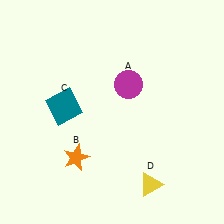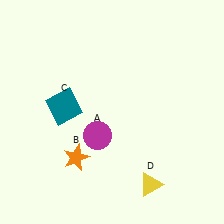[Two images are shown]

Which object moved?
The magenta circle (A) moved down.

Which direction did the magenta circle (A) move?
The magenta circle (A) moved down.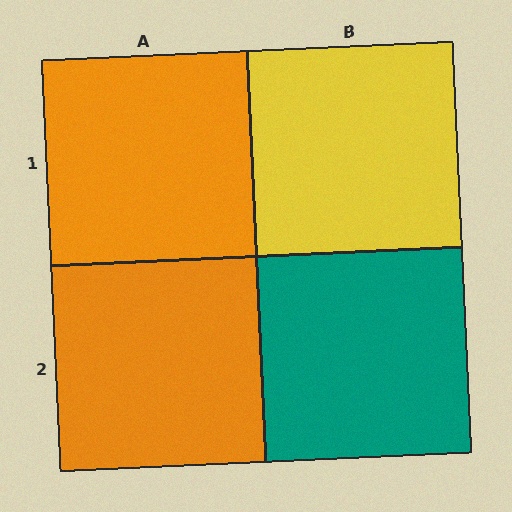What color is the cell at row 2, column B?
Teal.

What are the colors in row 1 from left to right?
Orange, yellow.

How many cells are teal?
1 cell is teal.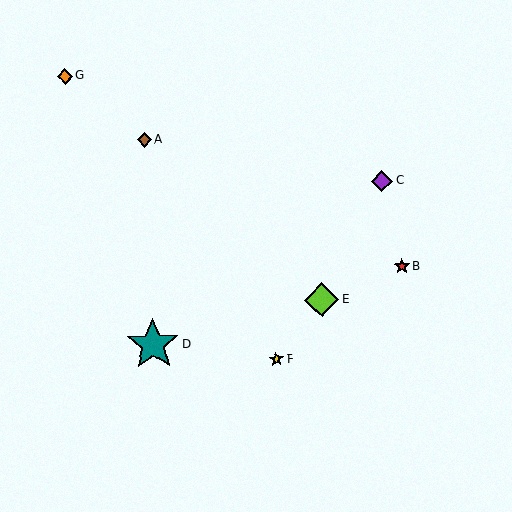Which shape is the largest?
The teal star (labeled D) is the largest.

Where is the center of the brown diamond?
The center of the brown diamond is at (144, 140).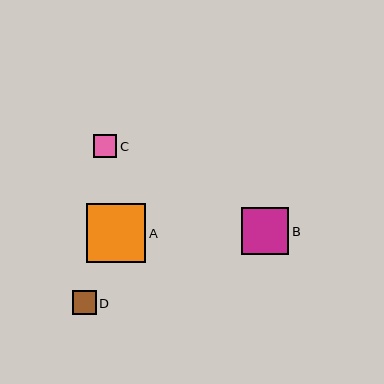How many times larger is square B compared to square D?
Square B is approximately 2.0 times the size of square D.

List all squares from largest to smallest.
From largest to smallest: A, B, D, C.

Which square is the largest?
Square A is the largest with a size of approximately 60 pixels.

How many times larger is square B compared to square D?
Square B is approximately 2.0 times the size of square D.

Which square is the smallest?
Square C is the smallest with a size of approximately 23 pixels.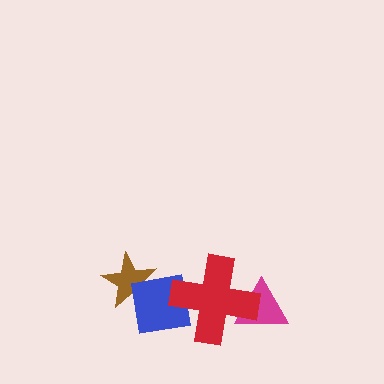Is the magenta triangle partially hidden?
Yes, it is partially covered by another shape.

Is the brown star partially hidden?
Yes, it is partially covered by another shape.